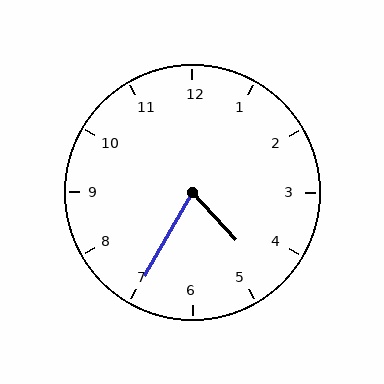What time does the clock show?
4:35.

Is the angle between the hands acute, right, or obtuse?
It is acute.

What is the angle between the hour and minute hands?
Approximately 72 degrees.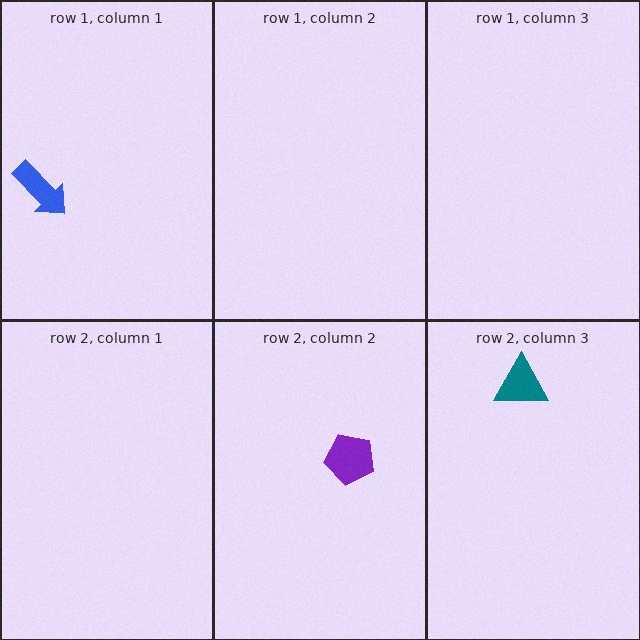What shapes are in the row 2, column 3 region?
The teal triangle.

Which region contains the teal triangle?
The row 2, column 3 region.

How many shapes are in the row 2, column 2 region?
1.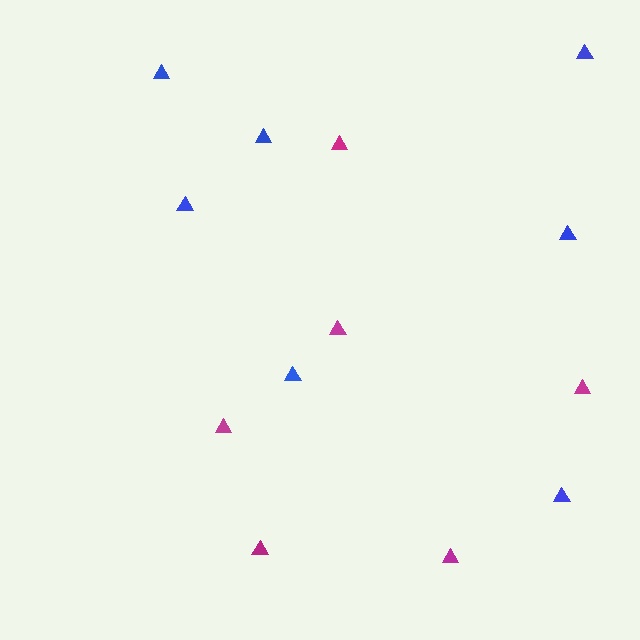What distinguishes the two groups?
There are 2 groups: one group of magenta triangles (6) and one group of blue triangles (7).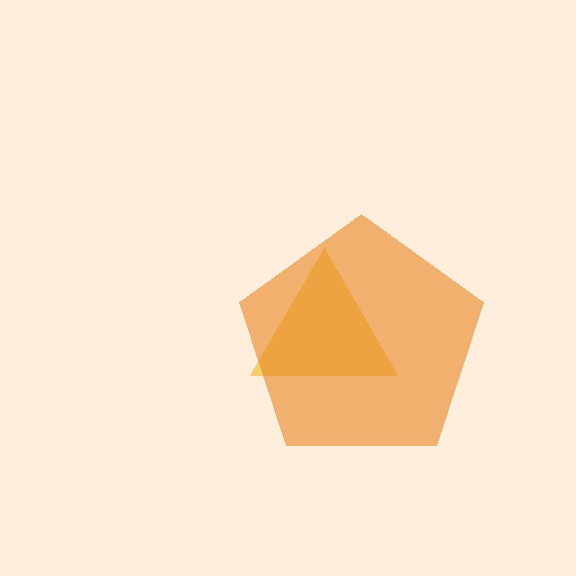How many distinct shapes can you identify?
There are 2 distinct shapes: a yellow triangle, an orange pentagon.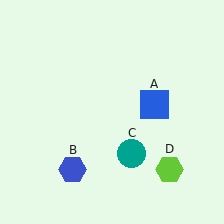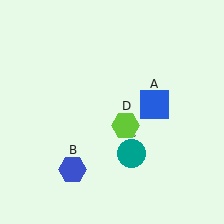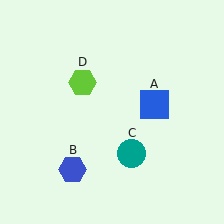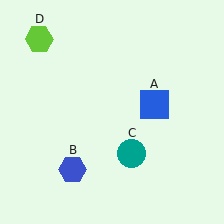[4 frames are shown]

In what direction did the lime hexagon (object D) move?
The lime hexagon (object D) moved up and to the left.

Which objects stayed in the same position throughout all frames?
Blue square (object A) and blue hexagon (object B) and teal circle (object C) remained stationary.